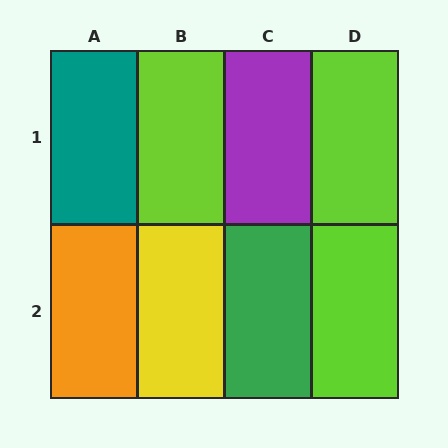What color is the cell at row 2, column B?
Yellow.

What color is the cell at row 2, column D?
Lime.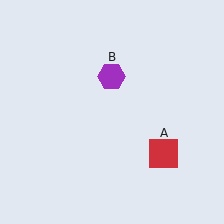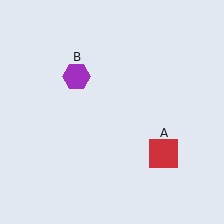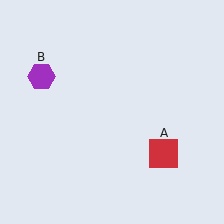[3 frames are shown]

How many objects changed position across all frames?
1 object changed position: purple hexagon (object B).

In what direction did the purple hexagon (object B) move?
The purple hexagon (object B) moved left.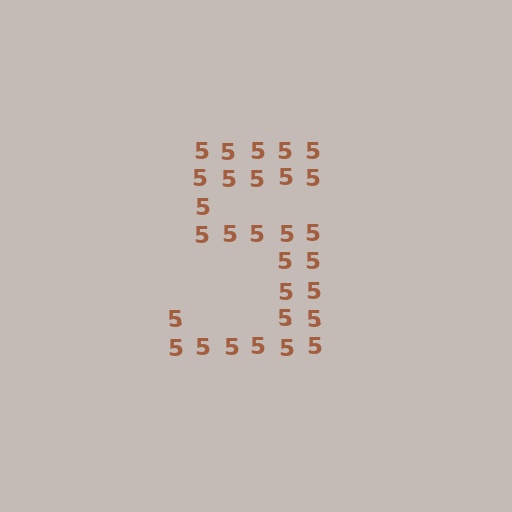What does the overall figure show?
The overall figure shows the digit 5.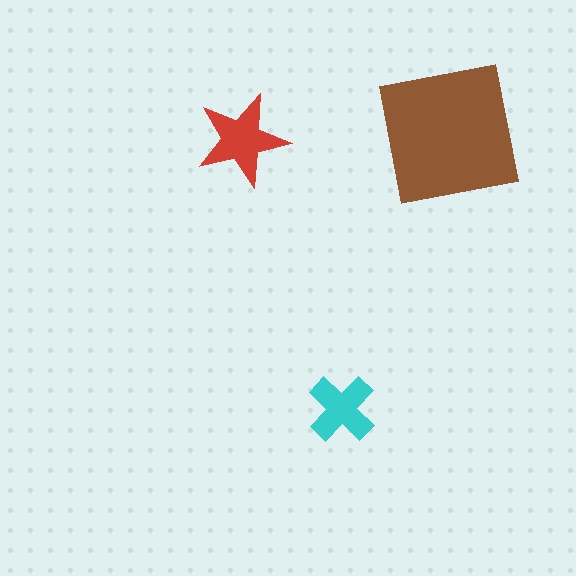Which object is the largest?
The brown square.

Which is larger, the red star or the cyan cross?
The red star.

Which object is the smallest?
The cyan cross.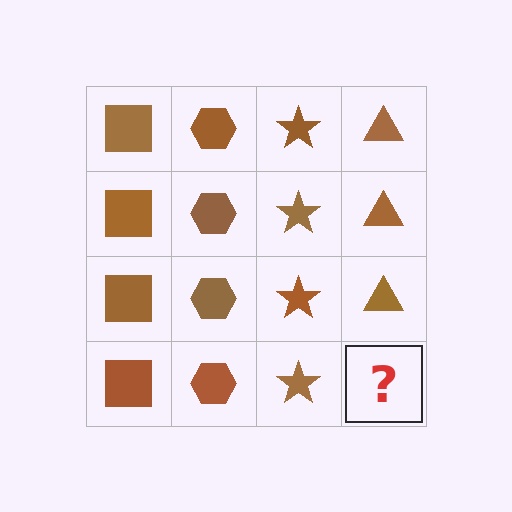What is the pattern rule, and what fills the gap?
The rule is that each column has a consistent shape. The gap should be filled with a brown triangle.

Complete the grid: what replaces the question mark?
The question mark should be replaced with a brown triangle.